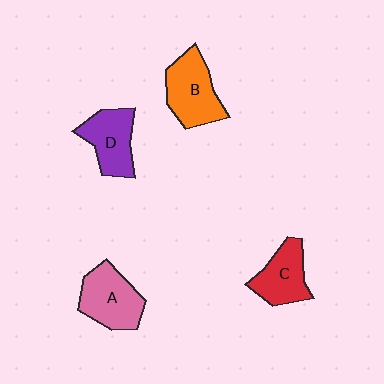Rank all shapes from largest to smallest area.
From largest to smallest: B (orange), A (pink), D (purple), C (red).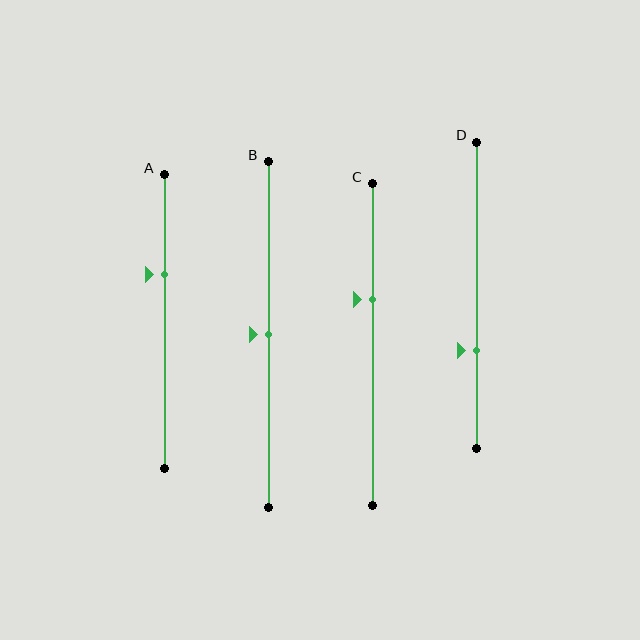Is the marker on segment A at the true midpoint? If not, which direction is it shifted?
No, the marker on segment A is shifted upward by about 16% of the segment length.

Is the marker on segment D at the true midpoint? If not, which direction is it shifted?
No, the marker on segment D is shifted downward by about 18% of the segment length.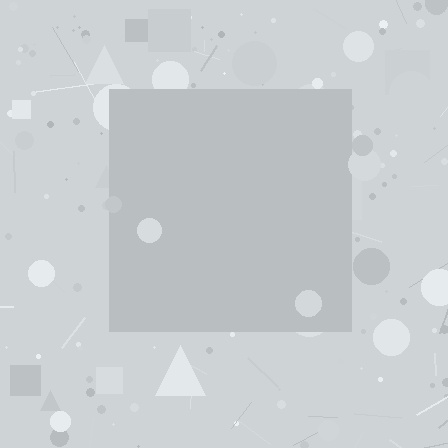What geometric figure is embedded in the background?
A square is embedded in the background.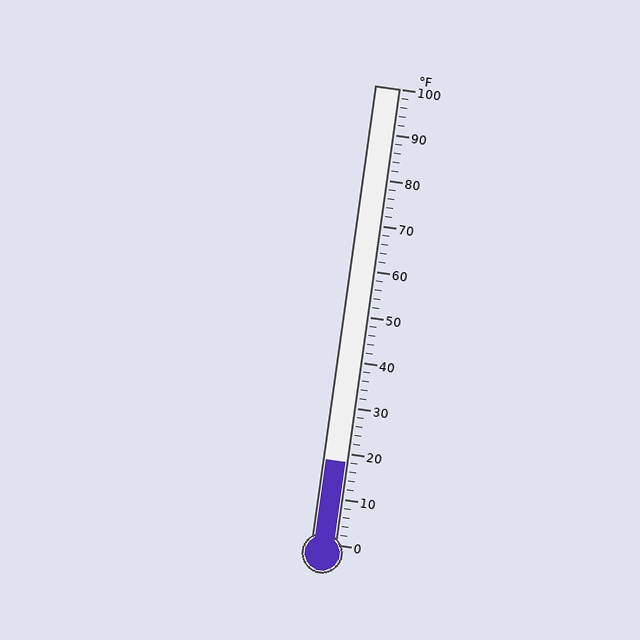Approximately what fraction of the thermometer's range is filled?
The thermometer is filled to approximately 20% of its range.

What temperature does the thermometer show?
The thermometer shows approximately 18°F.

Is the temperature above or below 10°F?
The temperature is above 10°F.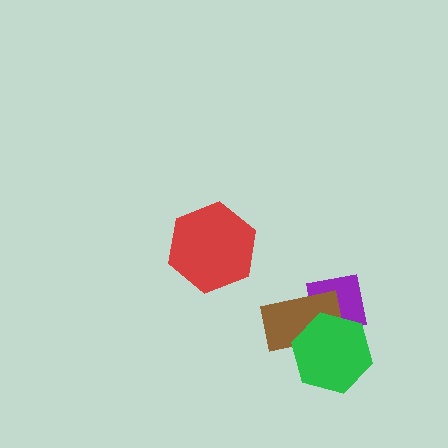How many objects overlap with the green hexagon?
2 objects overlap with the green hexagon.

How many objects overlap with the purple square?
2 objects overlap with the purple square.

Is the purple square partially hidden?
Yes, it is partially covered by another shape.